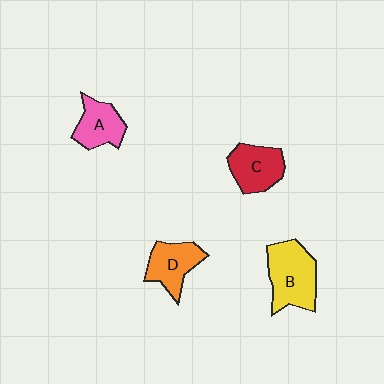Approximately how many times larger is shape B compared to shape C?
Approximately 1.3 times.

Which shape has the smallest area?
Shape A (pink).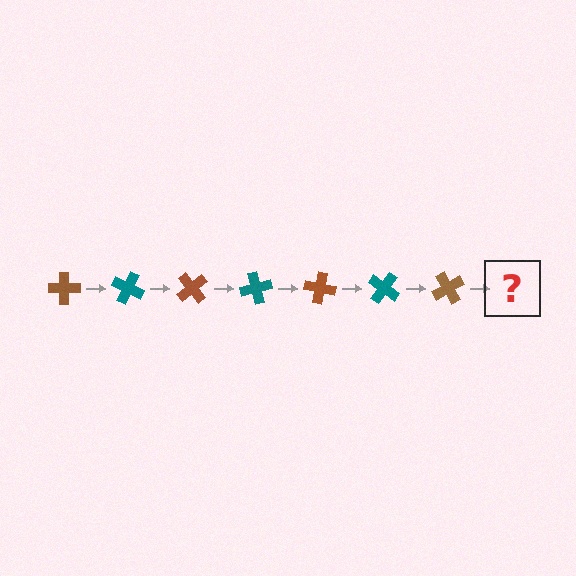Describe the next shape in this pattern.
It should be a teal cross, rotated 175 degrees from the start.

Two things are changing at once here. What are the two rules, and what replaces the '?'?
The two rules are that it rotates 25 degrees each step and the color cycles through brown and teal. The '?' should be a teal cross, rotated 175 degrees from the start.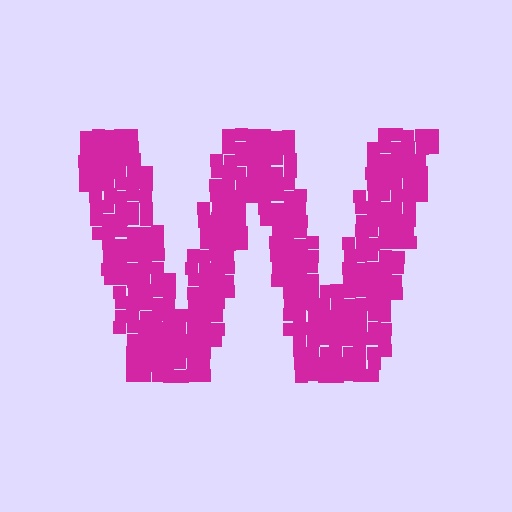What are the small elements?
The small elements are squares.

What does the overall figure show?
The overall figure shows the letter W.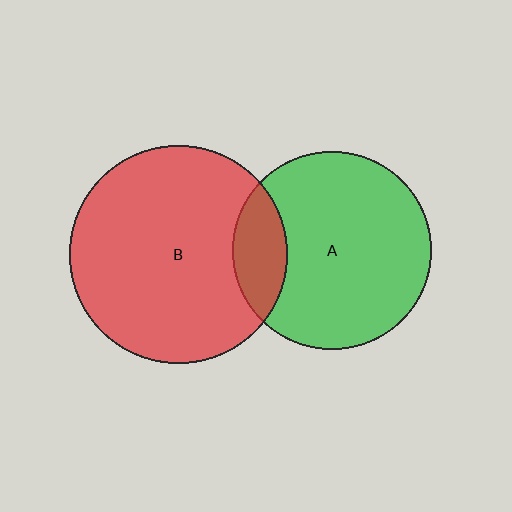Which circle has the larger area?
Circle B (red).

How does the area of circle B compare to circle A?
Approximately 1.2 times.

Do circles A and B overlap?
Yes.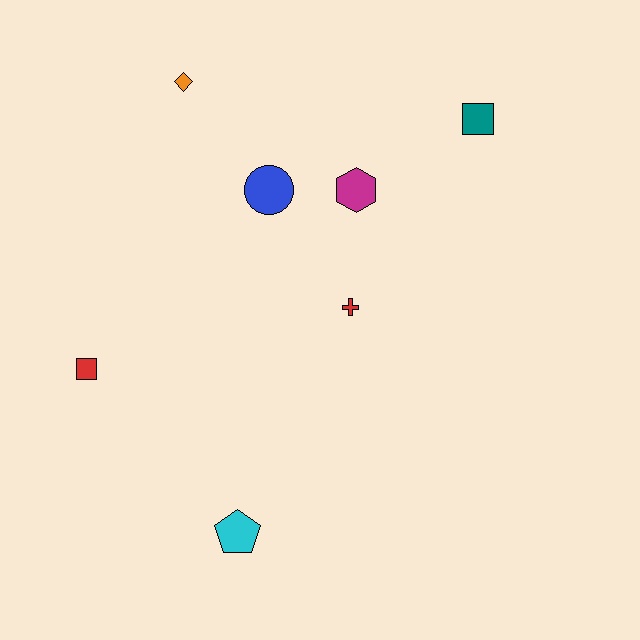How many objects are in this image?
There are 7 objects.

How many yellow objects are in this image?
There are no yellow objects.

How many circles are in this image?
There is 1 circle.